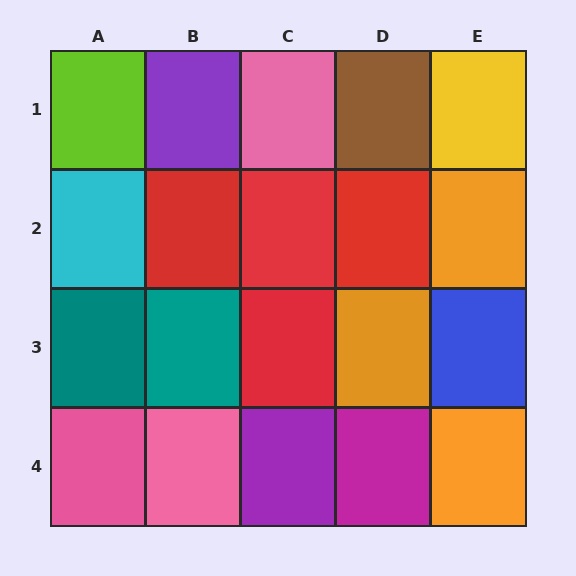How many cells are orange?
3 cells are orange.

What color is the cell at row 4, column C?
Purple.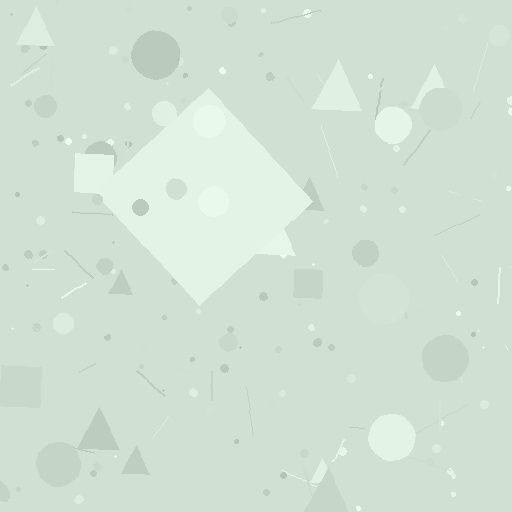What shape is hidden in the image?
A diamond is hidden in the image.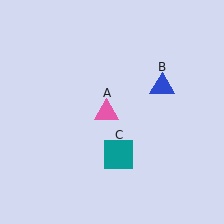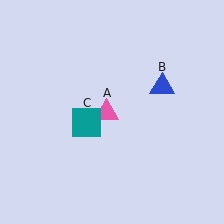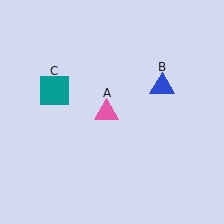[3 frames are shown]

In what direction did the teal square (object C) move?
The teal square (object C) moved up and to the left.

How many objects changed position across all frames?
1 object changed position: teal square (object C).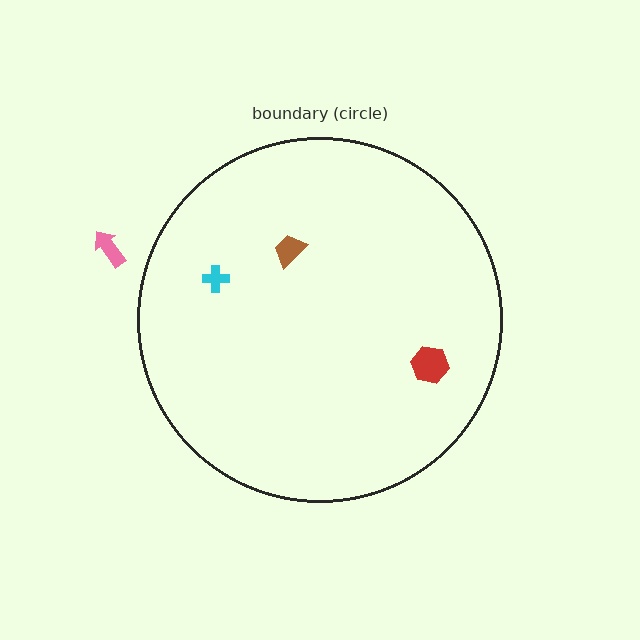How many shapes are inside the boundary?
3 inside, 1 outside.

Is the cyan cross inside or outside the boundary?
Inside.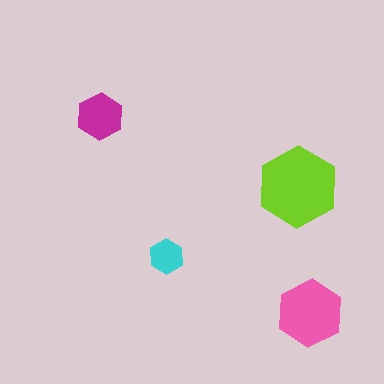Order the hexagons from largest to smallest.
the lime one, the pink one, the magenta one, the cyan one.